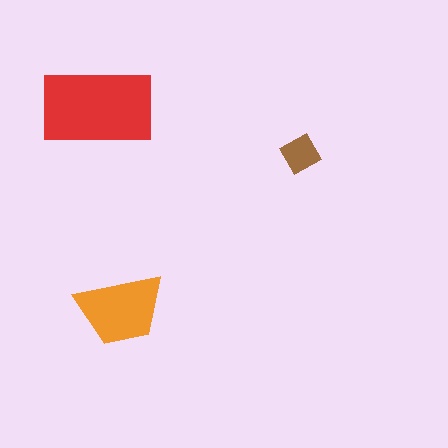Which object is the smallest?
The brown diamond.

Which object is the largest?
The red rectangle.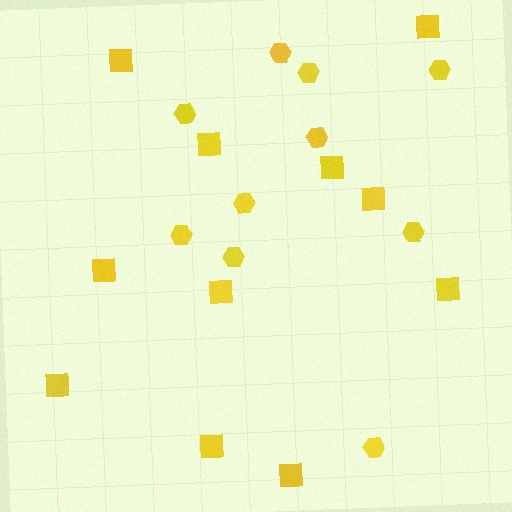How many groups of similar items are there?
There are 2 groups: one group of squares (11) and one group of hexagons (10).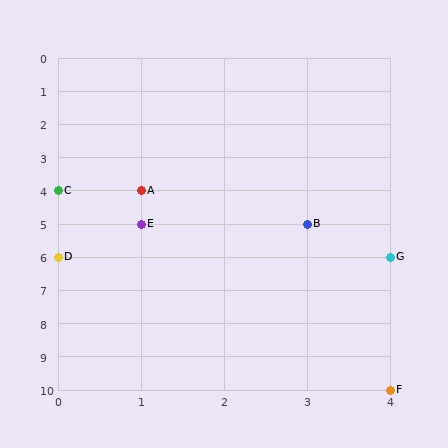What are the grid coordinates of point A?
Point A is at grid coordinates (1, 4).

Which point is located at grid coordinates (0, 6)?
Point D is at (0, 6).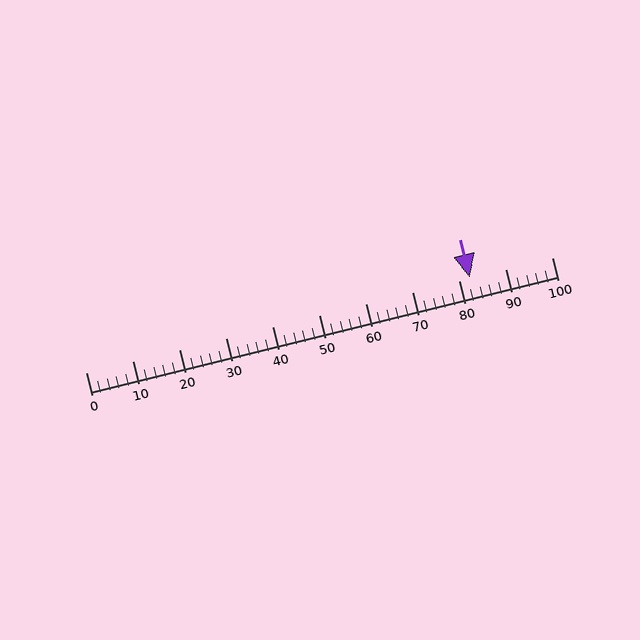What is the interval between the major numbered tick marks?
The major tick marks are spaced 10 units apart.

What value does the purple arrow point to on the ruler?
The purple arrow points to approximately 82.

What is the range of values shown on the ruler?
The ruler shows values from 0 to 100.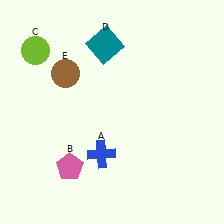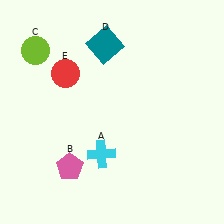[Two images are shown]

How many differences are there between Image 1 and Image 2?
There are 2 differences between the two images.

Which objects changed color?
A changed from blue to cyan. E changed from brown to red.